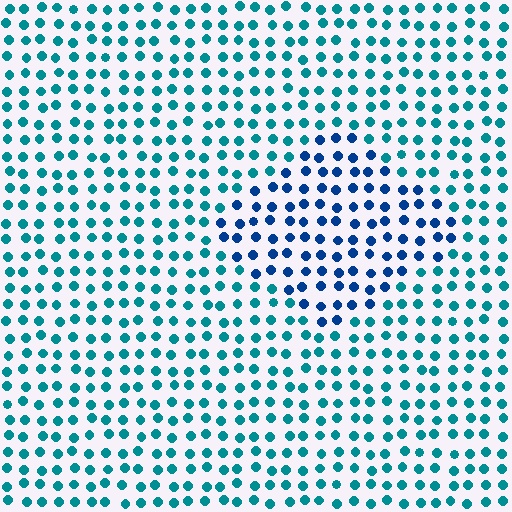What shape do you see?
I see a diamond.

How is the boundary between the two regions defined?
The boundary is defined purely by a slight shift in hue (about 34 degrees). Spacing, size, and orientation are identical on both sides.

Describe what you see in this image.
The image is filled with small teal elements in a uniform arrangement. A diamond-shaped region is visible where the elements are tinted to a slightly different hue, forming a subtle color boundary.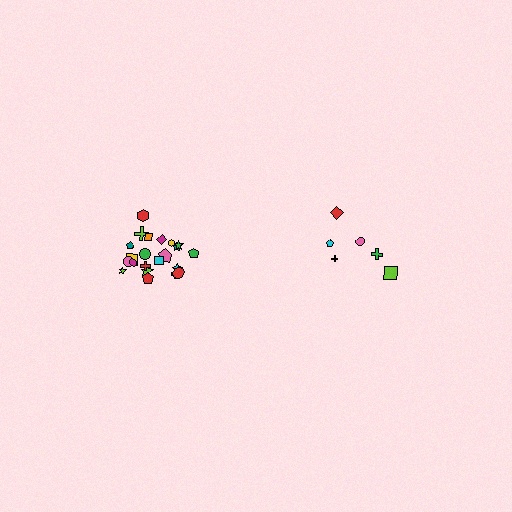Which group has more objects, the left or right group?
The left group.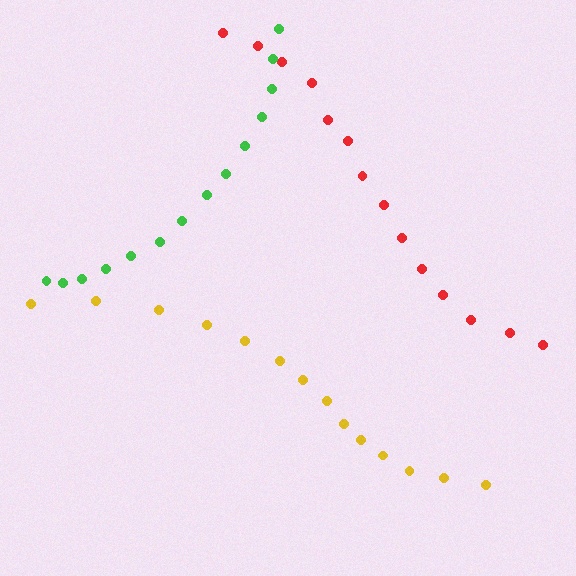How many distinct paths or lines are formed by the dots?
There are 3 distinct paths.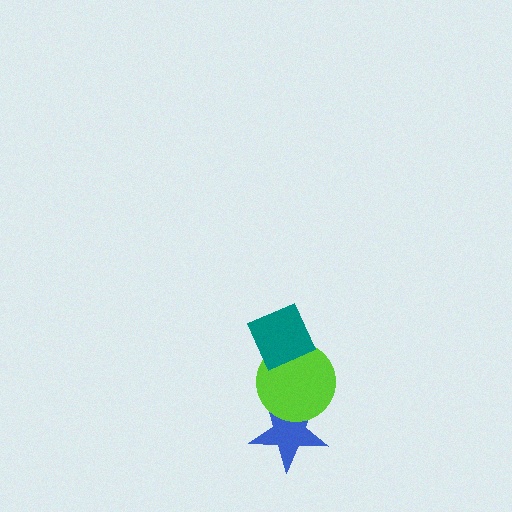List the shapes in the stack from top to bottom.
From top to bottom: the teal diamond, the lime circle, the blue star.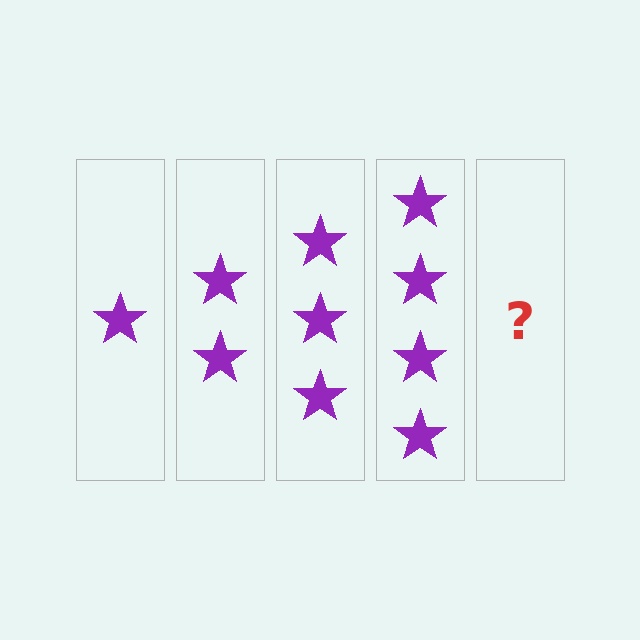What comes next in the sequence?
The next element should be 5 stars.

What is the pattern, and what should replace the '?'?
The pattern is that each step adds one more star. The '?' should be 5 stars.